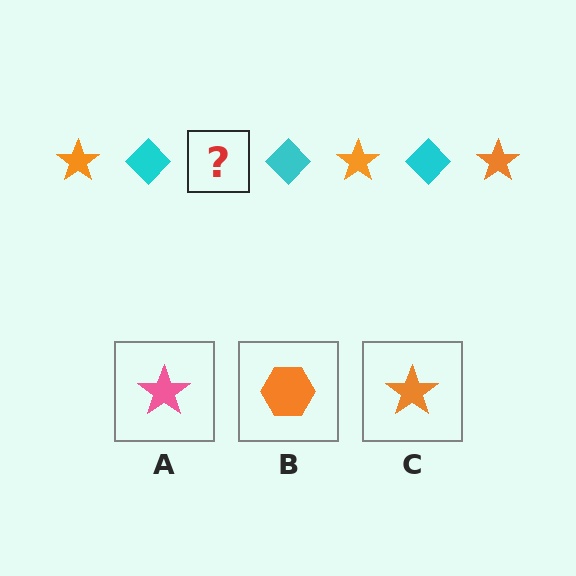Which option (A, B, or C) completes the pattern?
C.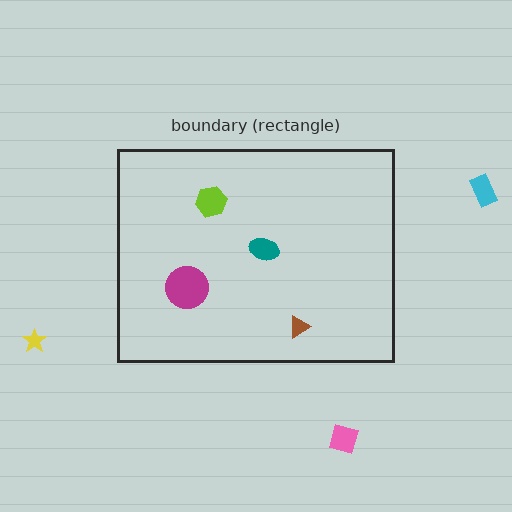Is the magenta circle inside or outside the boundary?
Inside.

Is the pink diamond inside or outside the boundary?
Outside.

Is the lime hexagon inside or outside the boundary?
Inside.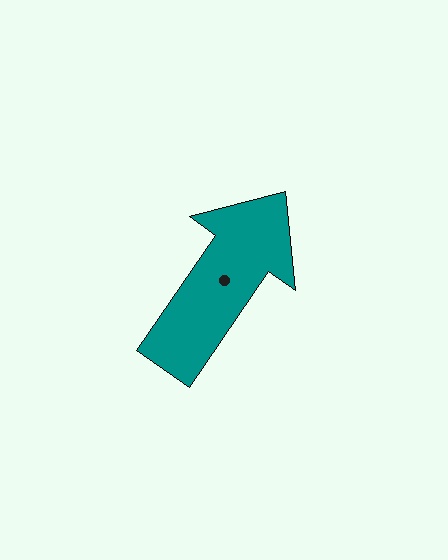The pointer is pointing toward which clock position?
Roughly 1 o'clock.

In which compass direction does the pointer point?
Northeast.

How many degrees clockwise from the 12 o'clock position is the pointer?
Approximately 35 degrees.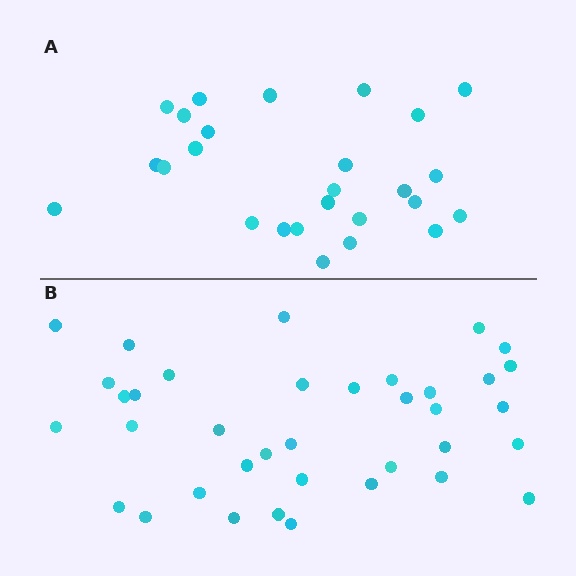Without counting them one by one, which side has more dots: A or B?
Region B (the bottom region) has more dots.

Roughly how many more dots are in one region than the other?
Region B has roughly 12 or so more dots than region A.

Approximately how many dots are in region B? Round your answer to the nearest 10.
About 40 dots. (The exact count is 37, which rounds to 40.)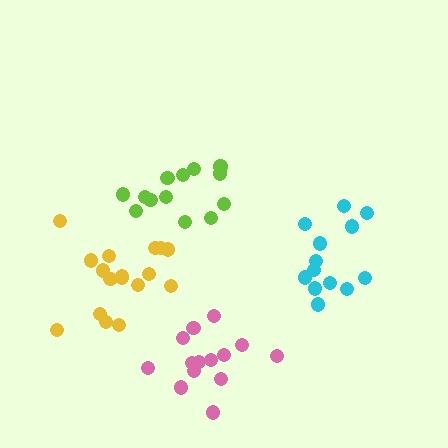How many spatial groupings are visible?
There are 4 spatial groupings.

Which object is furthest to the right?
The cyan cluster is rightmost.